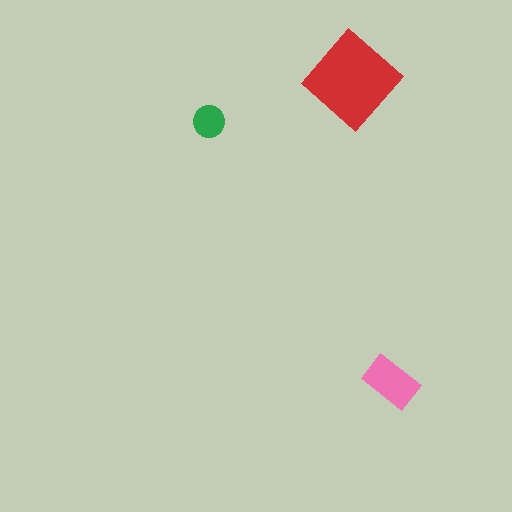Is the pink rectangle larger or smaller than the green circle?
Larger.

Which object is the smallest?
The green circle.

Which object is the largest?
The red diamond.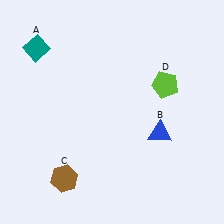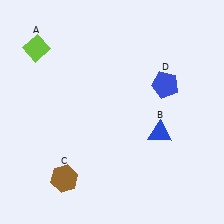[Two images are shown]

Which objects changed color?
A changed from teal to lime. D changed from lime to blue.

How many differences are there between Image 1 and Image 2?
There are 2 differences between the two images.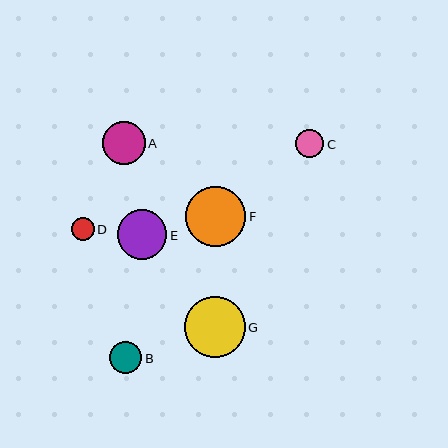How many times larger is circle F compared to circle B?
Circle F is approximately 1.9 times the size of circle B.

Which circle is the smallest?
Circle D is the smallest with a size of approximately 23 pixels.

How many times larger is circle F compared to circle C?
Circle F is approximately 2.2 times the size of circle C.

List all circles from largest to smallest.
From largest to smallest: G, F, E, A, B, C, D.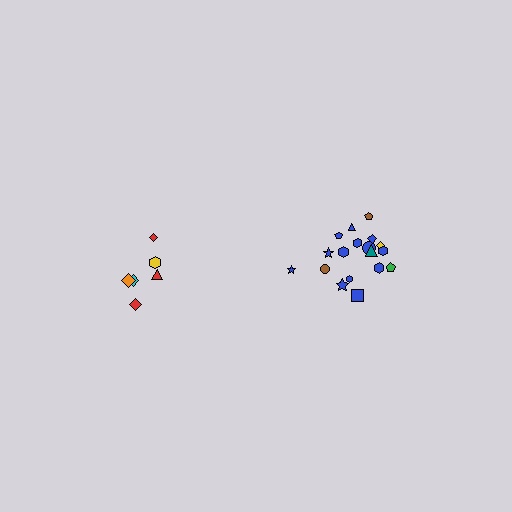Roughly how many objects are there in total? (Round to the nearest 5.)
Roughly 25 objects in total.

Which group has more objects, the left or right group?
The right group.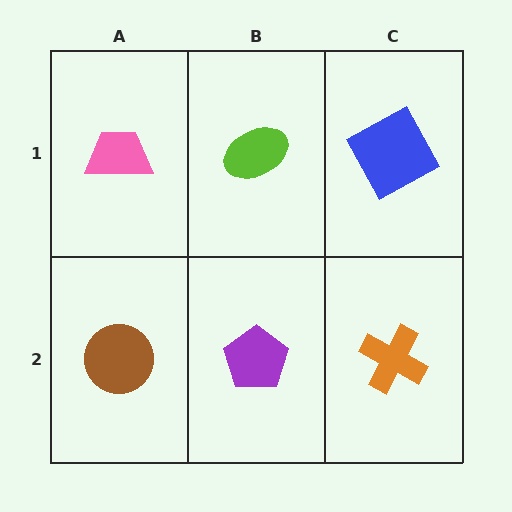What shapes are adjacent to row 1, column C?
An orange cross (row 2, column C), a lime ellipse (row 1, column B).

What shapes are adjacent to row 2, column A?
A pink trapezoid (row 1, column A), a purple pentagon (row 2, column B).